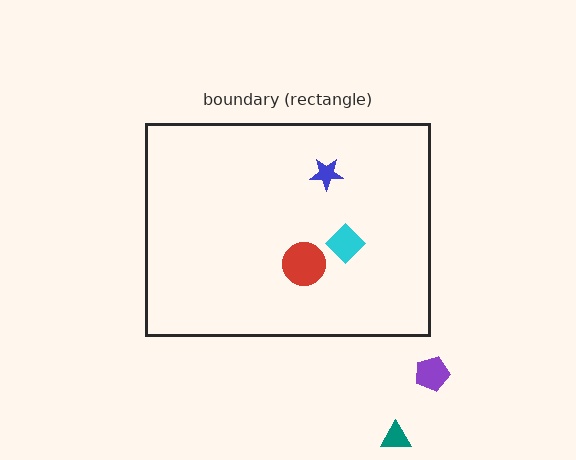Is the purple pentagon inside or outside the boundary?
Outside.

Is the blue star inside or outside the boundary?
Inside.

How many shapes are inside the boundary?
3 inside, 2 outside.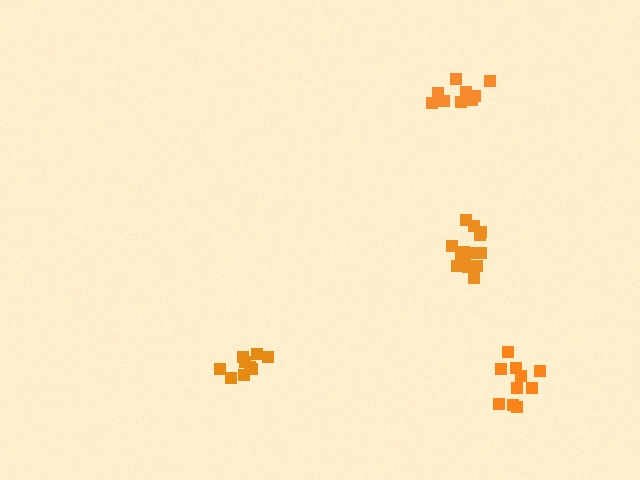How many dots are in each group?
Group 1: 10 dots, Group 2: 15 dots, Group 3: 9 dots, Group 4: 9 dots (43 total).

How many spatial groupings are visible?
There are 4 spatial groupings.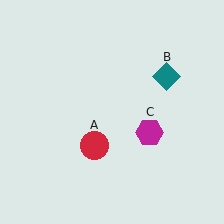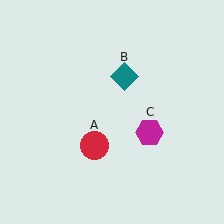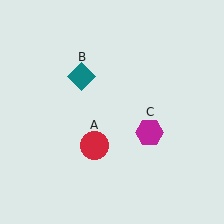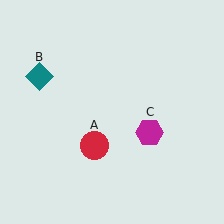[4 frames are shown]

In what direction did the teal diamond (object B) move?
The teal diamond (object B) moved left.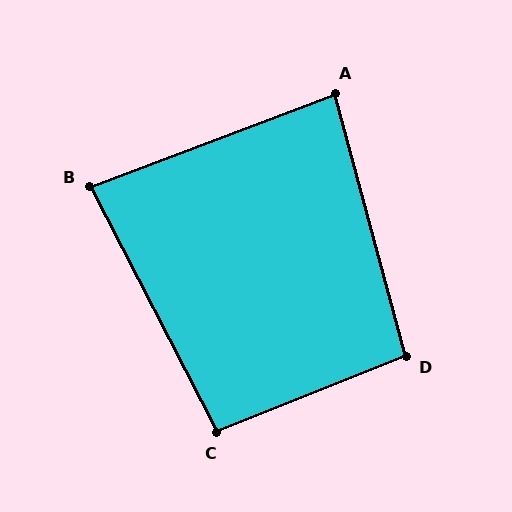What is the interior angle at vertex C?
Approximately 95 degrees (obtuse).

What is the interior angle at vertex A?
Approximately 85 degrees (acute).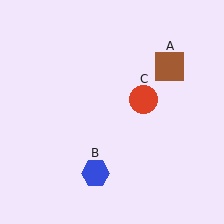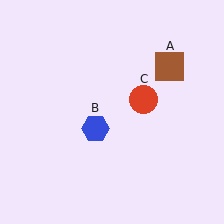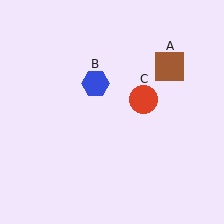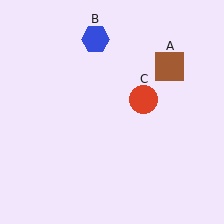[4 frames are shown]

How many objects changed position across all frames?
1 object changed position: blue hexagon (object B).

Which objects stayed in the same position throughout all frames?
Brown square (object A) and red circle (object C) remained stationary.